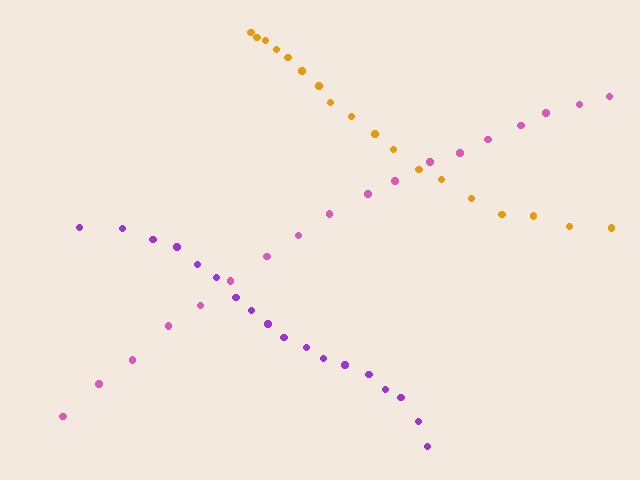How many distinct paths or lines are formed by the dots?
There are 3 distinct paths.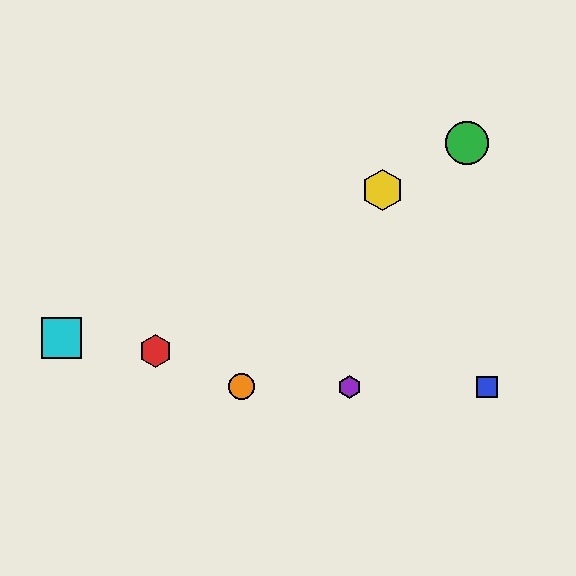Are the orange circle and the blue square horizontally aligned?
Yes, both are at y≈387.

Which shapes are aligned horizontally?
The blue square, the purple hexagon, the orange circle are aligned horizontally.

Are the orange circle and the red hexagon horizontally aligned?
No, the orange circle is at y≈387 and the red hexagon is at y≈351.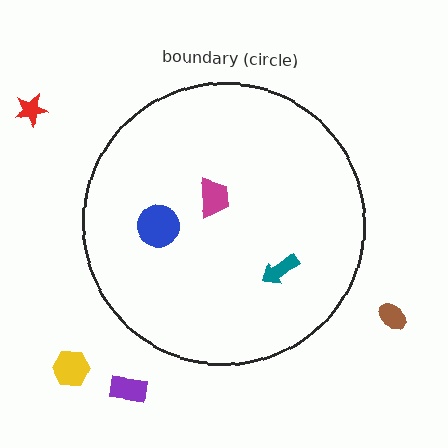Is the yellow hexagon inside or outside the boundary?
Outside.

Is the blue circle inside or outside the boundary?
Inside.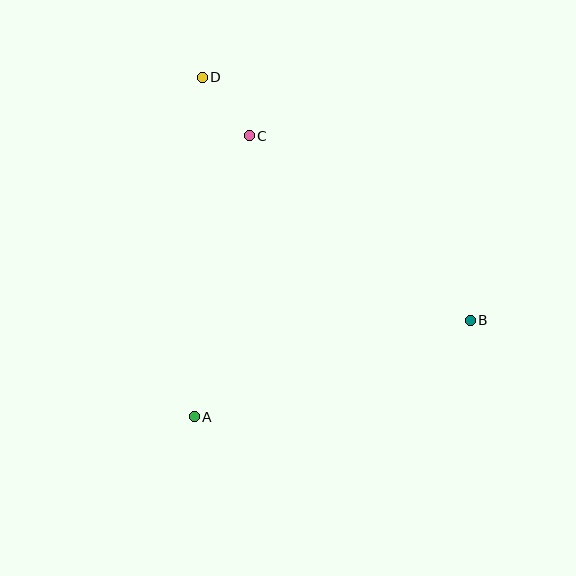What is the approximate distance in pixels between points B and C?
The distance between B and C is approximately 288 pixels.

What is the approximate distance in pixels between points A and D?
The distance between A and D is approximately 340 pixels.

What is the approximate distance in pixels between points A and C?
The distance between A and C is approximately 286 pixels.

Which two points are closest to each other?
Points C and D are closest to each other.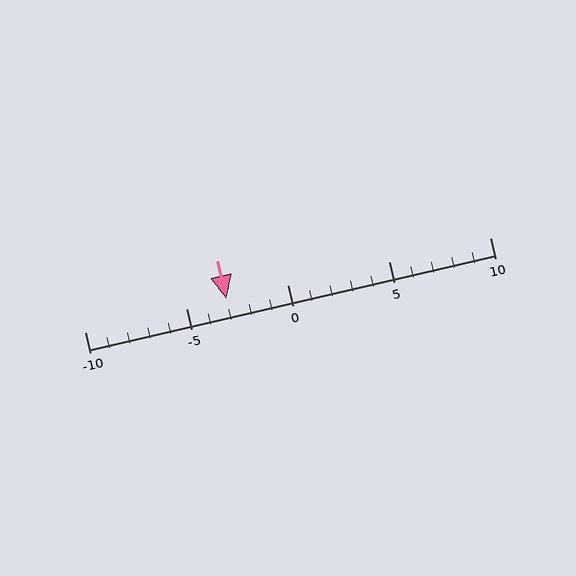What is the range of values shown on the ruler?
The ruler shows values from -10 to 10.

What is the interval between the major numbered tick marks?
The major tick marks are spaced 5 units apart.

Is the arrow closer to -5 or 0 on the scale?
The arrow is closer to -5.